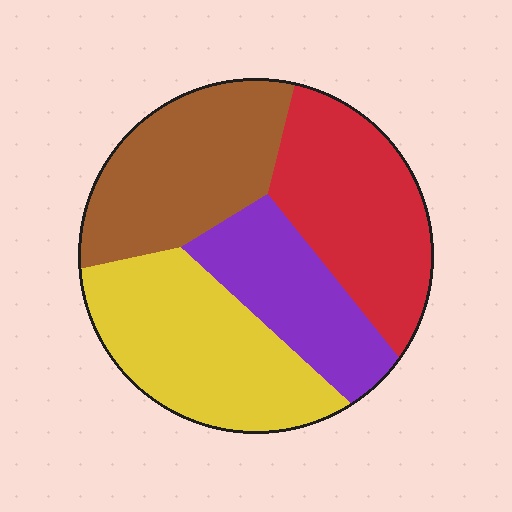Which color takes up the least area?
Purple, at roughly 20%.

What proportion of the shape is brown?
Brown takes up between a sixth and a third of the shape.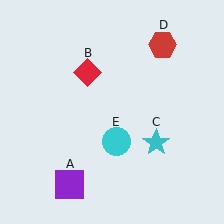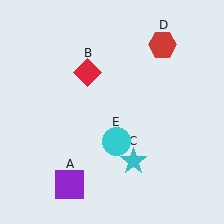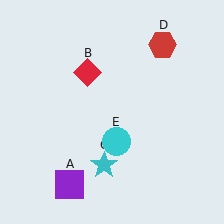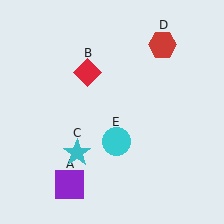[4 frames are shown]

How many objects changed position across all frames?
1 object changed position: cyan star (object C).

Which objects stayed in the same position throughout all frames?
Purple square (object A) and red diamond (object B) and red hexagon (object D) and cyan circle (object E) remained stationary.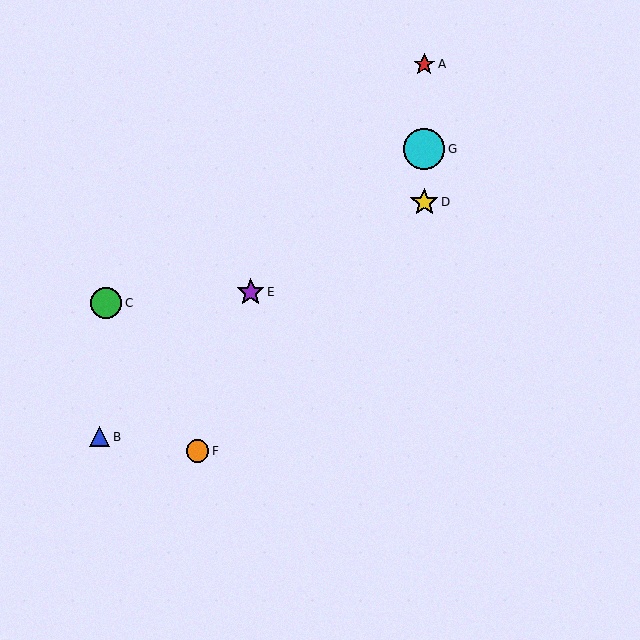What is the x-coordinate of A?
Object A is at x≈424.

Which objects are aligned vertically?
Objects A, D, G are aligned vertically.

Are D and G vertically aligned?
Yes, both are at x≈424.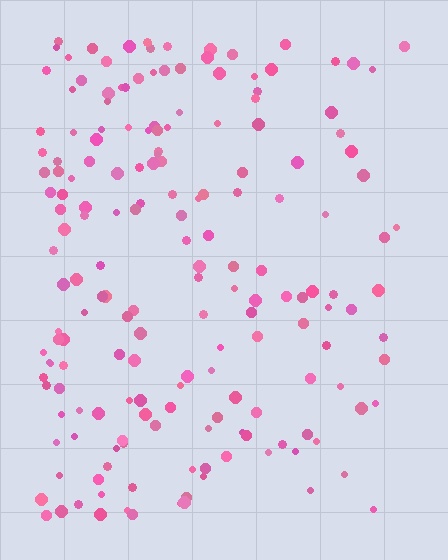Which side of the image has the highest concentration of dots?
The left.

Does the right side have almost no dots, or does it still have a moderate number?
Still a moderate number, just noticeably fewer than the left.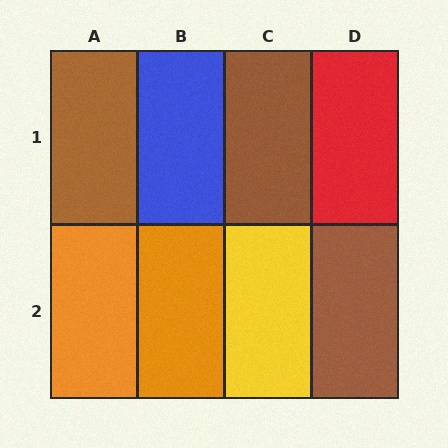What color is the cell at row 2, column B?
Orange.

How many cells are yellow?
1 cell is yellow.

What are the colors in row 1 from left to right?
Brown, blue, brown, red.